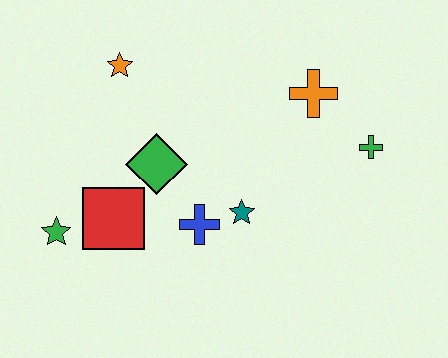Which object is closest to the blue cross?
The teal star is closest to the blue cross.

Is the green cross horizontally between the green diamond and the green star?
No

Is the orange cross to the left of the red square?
No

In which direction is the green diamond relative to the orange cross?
The green diamond is to the left of the orange cross.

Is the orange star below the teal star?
No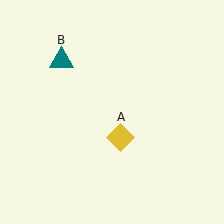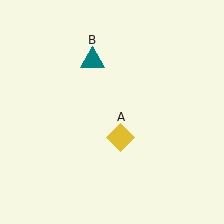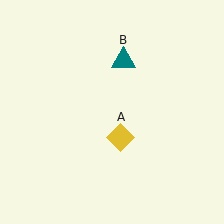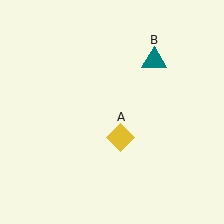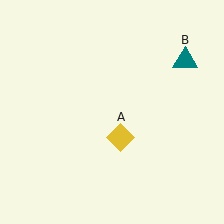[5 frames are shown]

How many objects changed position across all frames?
1 object changed position: teal triangle (object B).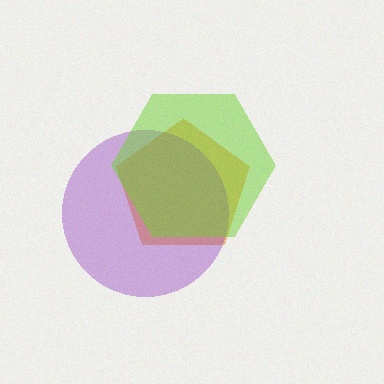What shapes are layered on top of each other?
The layered shapes are: an orange pentagon, a purple circle, a lime hexagon.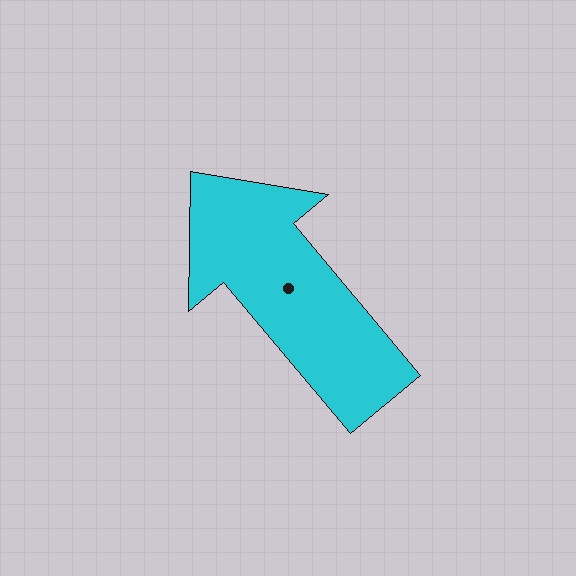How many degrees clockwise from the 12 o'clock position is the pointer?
Approximately 320 degrees.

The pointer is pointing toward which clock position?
Roughly 11 o'clock.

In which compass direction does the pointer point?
Northwest.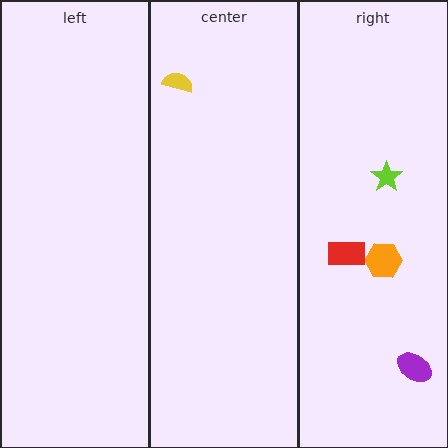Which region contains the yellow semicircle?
The center region.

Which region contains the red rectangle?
The right region.